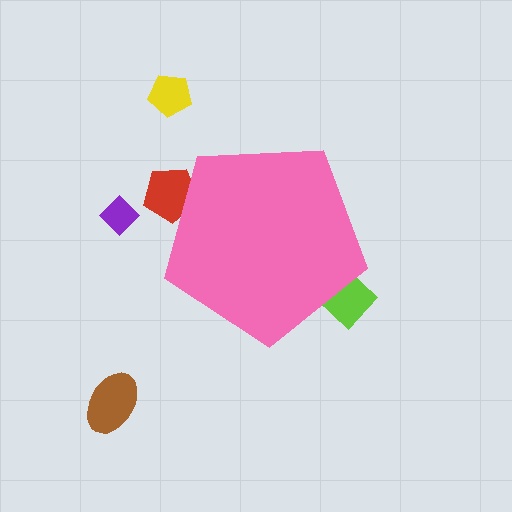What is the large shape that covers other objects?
A pink pentagon.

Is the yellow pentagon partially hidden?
No, the yellow pentagon is fully visible.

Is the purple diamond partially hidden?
No, the purple diamond is fully visible.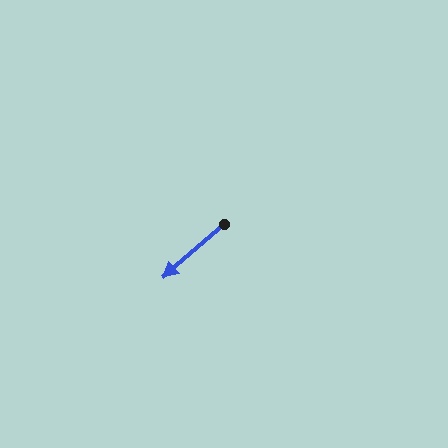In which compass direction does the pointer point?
Southwest.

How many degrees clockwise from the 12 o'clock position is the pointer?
Approximately 229 degrees.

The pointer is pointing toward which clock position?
Roughly 8 o'clock.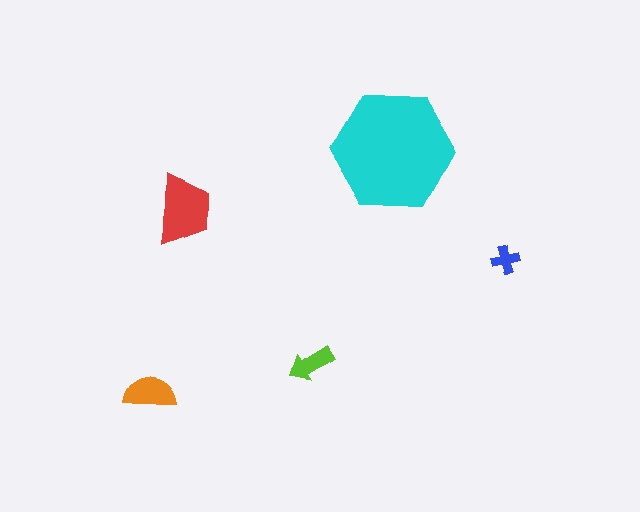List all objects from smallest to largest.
The blue cross, the lime arrow, the orange semicircle, the red trapezoid, the cyan hexagon.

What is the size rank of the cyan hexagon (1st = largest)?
1st.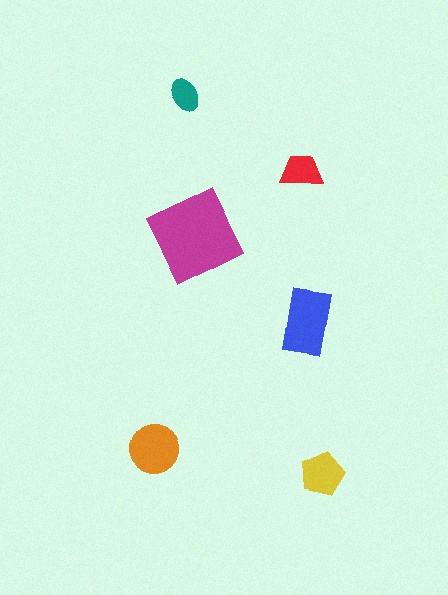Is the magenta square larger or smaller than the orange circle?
Larger.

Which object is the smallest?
The teal ellipse.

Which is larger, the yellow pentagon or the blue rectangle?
The blue rectangle.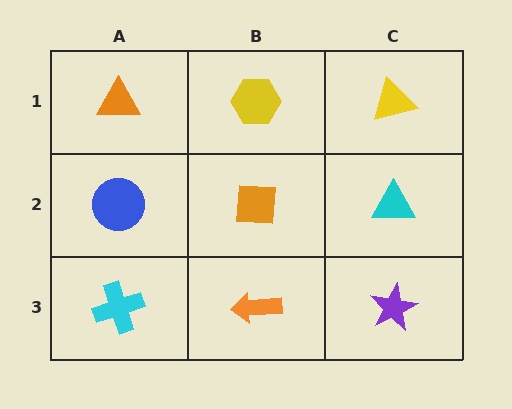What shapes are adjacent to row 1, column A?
A blue circle (row 2, column A), a yellow hexagon (row 1, column B).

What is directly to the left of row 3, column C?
An orange arrow.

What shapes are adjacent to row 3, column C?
A cyan triangle (row 2, column C), an orange arrow (row 3, column B).